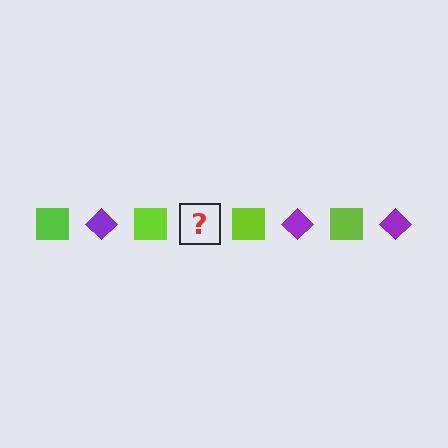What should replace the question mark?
The question mark should be replaced with a purple diamond.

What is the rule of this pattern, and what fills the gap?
The rule is that the pattern alternates between lime square and purple diamond. The gap should be filled with a purple diamond.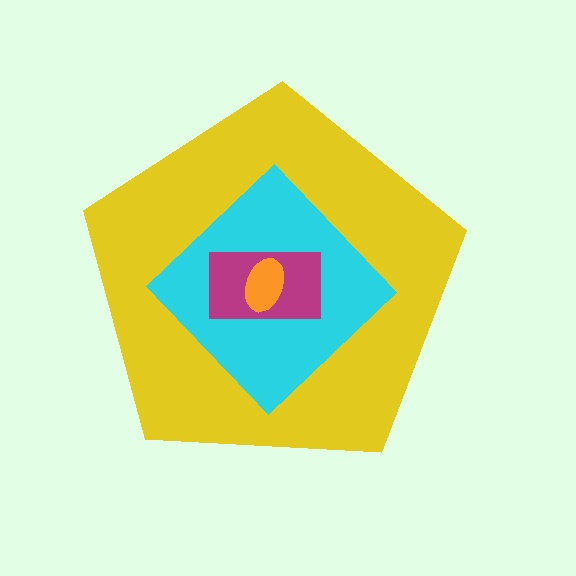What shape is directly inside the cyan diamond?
The magenta rectangle.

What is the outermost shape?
The yellow pentagon.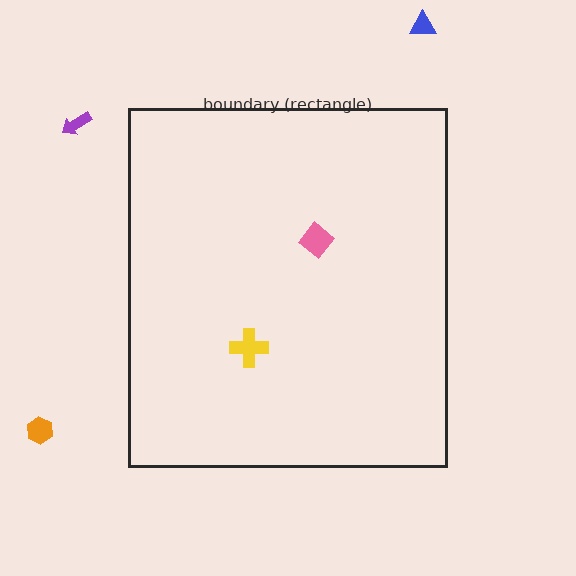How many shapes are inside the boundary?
2 inside, 3 outside.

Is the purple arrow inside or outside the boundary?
Outside.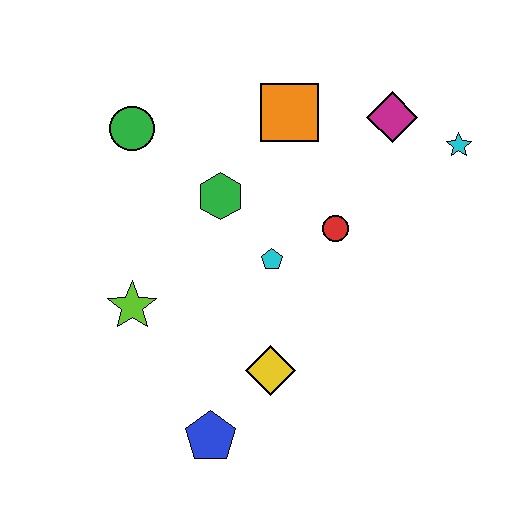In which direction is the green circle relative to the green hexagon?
The green circle is to the left of the green hexagon.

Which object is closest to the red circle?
The cyan pentagon is closest to the red circle.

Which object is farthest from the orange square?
The blue pentagon is farthest from the orange square.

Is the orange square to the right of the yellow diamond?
Yes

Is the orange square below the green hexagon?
No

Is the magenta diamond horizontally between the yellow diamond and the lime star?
No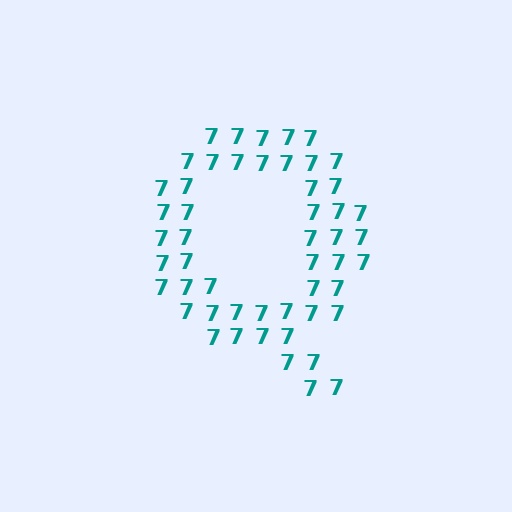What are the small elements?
The small elements are digit 7's.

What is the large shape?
The large shape is the letter Q.